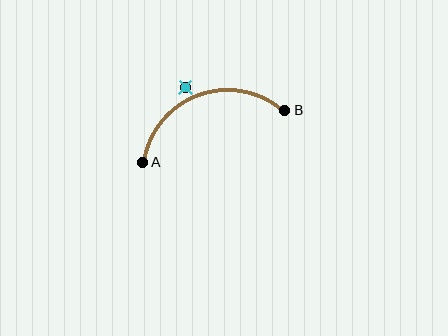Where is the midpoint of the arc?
The arc midpoint is the point on the curve farthest from the straight line joining A and B. It sits above that line.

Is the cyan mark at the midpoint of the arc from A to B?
No — the cyan mark does not lie on the arc at all. It sits slightly outside the curve.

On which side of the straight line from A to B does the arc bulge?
The arc bulges above the straight line connecting A and B.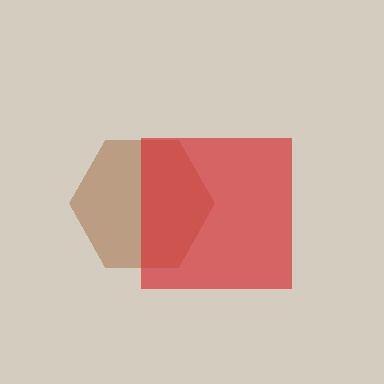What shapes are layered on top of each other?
The layered shapes are: a brown hexagon, a red square.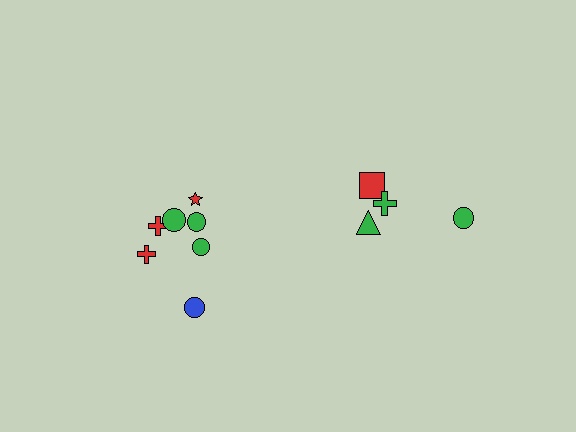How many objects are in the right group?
There are 4 objects.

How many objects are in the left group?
There are 7 objects.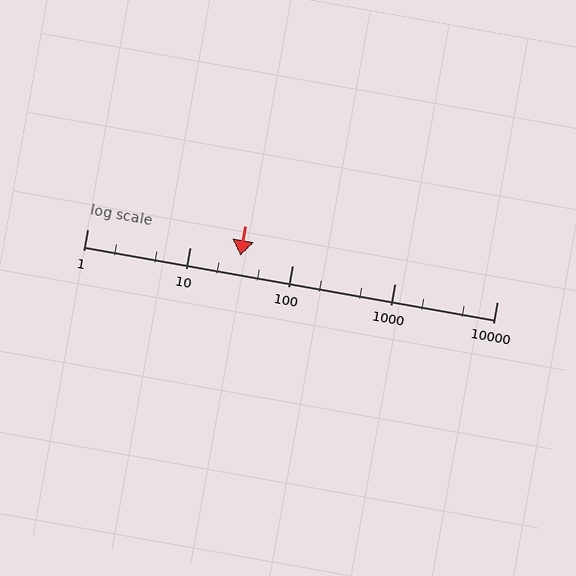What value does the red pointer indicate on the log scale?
The pointer indicates approximately 31.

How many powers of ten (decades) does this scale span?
The scale spans 4 decades, from 1 to 10000.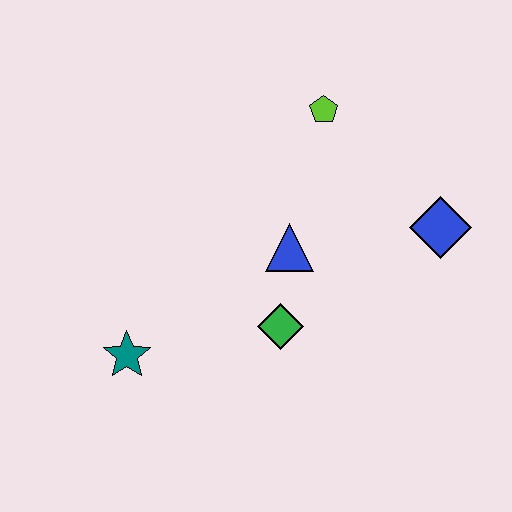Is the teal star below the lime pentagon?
Yes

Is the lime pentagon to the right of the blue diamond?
No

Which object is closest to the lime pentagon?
The blue triangle is closest to the lime pentagon.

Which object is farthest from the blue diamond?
The teal star is farthest from the blue diamond.